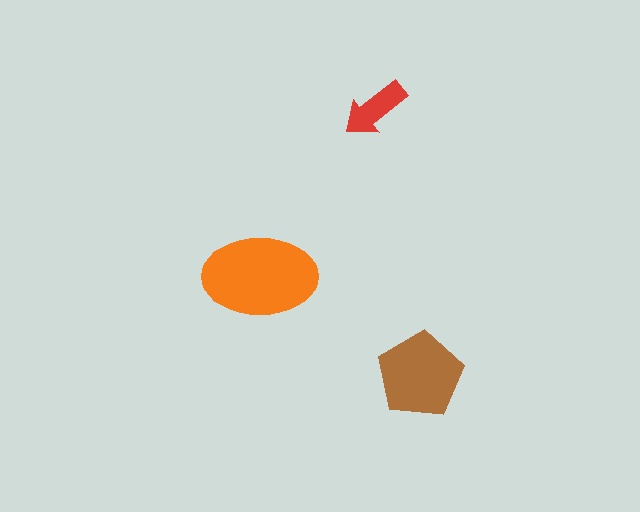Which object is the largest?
The orange ellipse.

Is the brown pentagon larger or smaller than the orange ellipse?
Smaller.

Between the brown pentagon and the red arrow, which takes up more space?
The brown pentagon.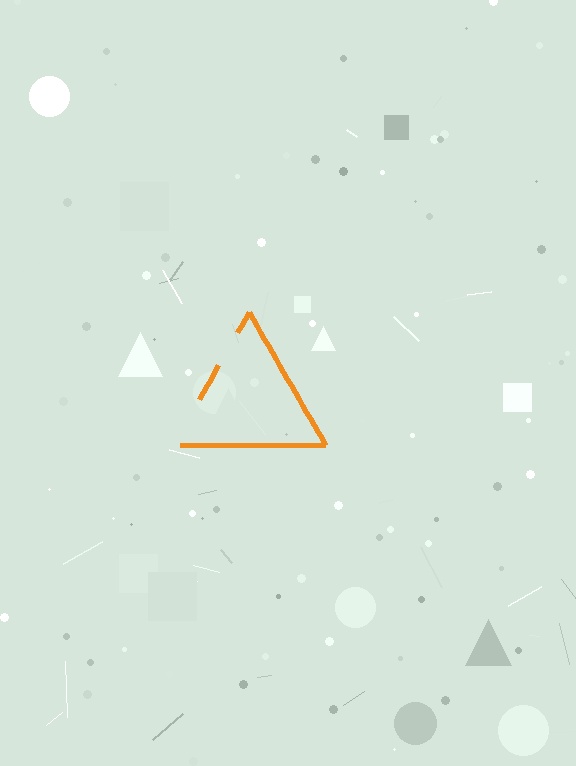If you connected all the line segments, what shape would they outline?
They would outline a triangle.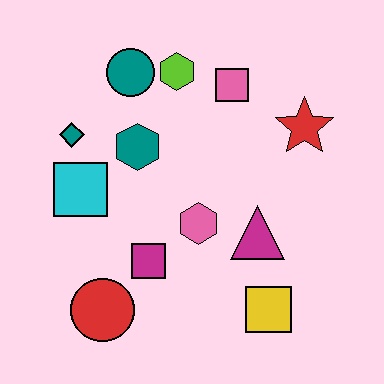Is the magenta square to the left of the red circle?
No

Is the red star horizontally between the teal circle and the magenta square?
No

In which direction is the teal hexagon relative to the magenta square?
The teal hexagon is above the magenta square.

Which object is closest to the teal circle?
The lime hexagon is closest to the teal circle.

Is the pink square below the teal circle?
Yes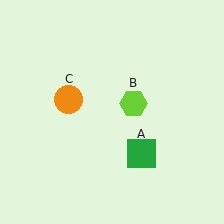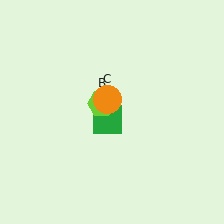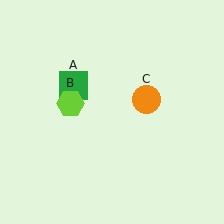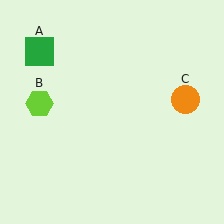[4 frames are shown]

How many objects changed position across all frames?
3 objects changed position: green square (object A), lime hexagon (object B), orange circle (object C).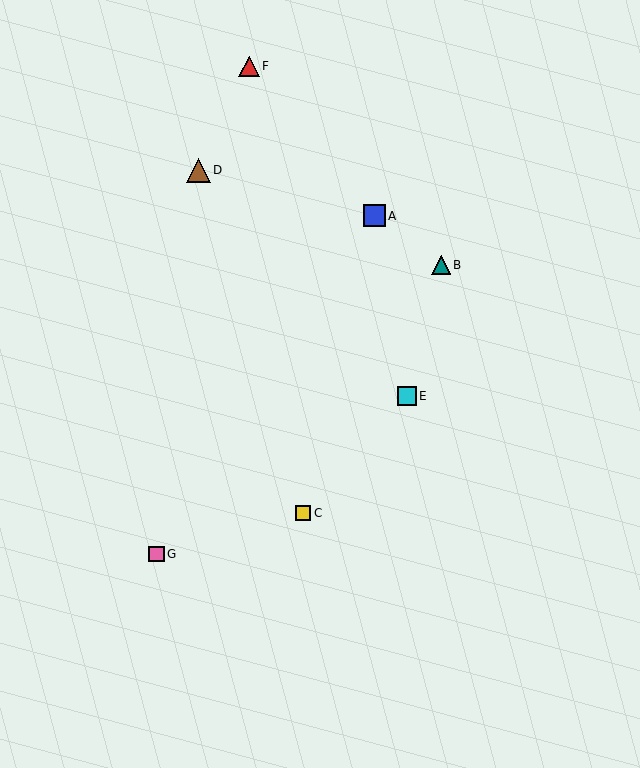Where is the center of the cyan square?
The center of the cyan square is at (407, 396).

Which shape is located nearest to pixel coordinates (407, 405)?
The cyan square (labeled E) at (407, 396) is nearest to that location.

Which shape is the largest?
The brown triangle (labeled D) is the largest.